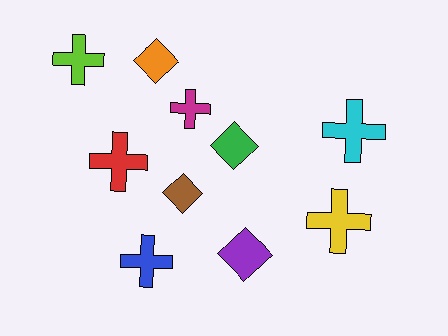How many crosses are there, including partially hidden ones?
There are 6 crosses.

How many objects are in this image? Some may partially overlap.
There are 10 objects.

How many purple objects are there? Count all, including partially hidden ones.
There is 1 purple object.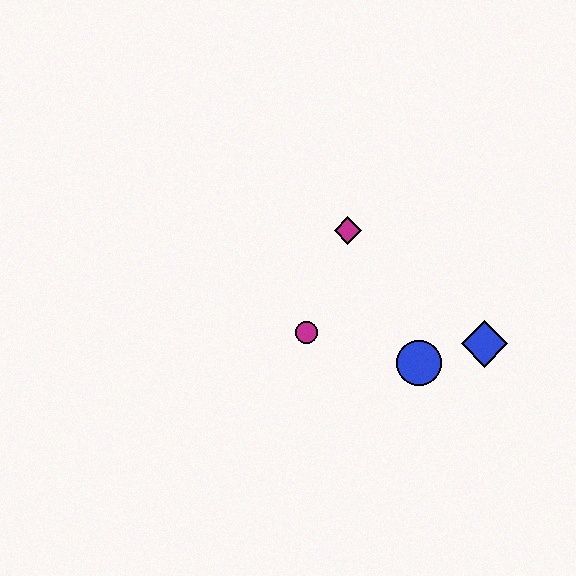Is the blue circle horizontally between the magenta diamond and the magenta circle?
No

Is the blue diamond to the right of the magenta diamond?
Yes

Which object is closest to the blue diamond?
The blue circle is closest to the blue diamond.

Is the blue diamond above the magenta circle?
No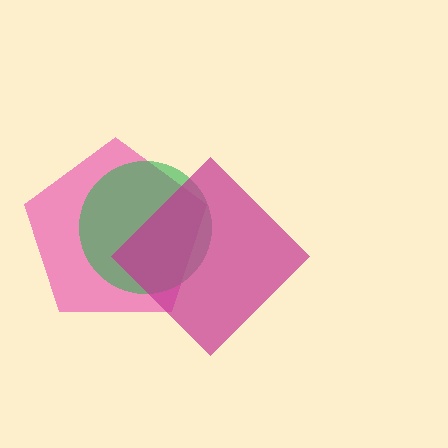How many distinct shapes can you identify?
There are 3 distinct shapes: a pink pentagon, a green circle, a magenta diamond.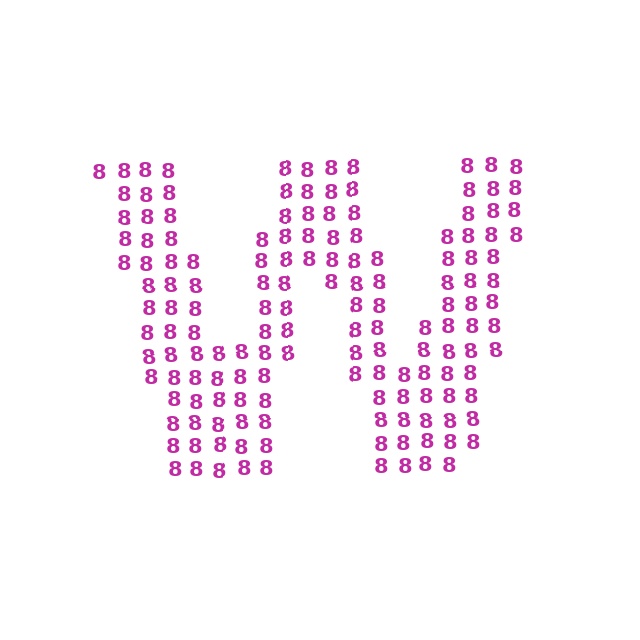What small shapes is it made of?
It is made of small digit 8's.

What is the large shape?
The large shape is the letter W.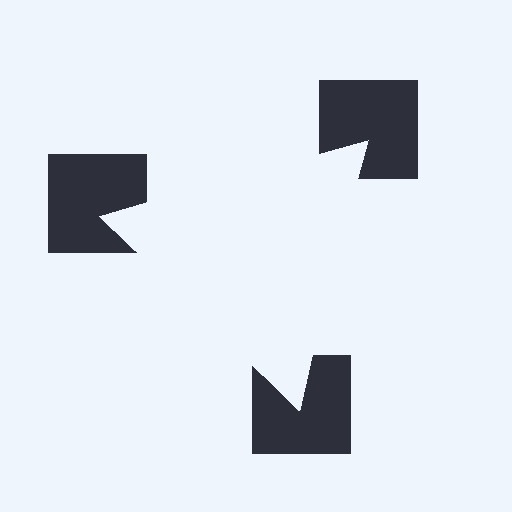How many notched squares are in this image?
There are 3 — one at each vertex of the illusory triangle.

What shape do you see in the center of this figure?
An illusory triangle — its edges are inferred from the aligned wedge cuts in the notched squares, not physically drawn.